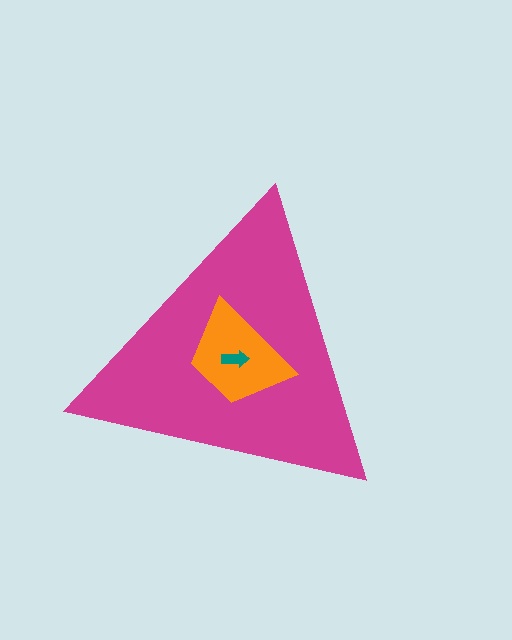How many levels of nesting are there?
3.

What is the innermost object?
The teal arrow.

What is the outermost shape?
The magenta triangle.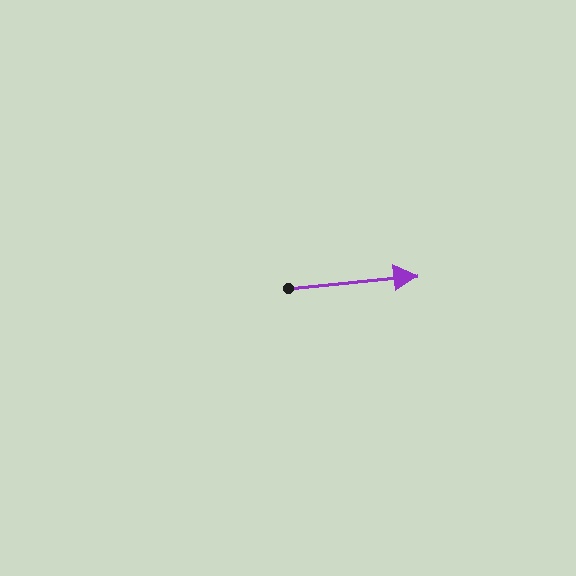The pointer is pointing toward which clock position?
Roughly 3 o'clock.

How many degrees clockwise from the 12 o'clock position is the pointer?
Approximately 84 degrees.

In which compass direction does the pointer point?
East.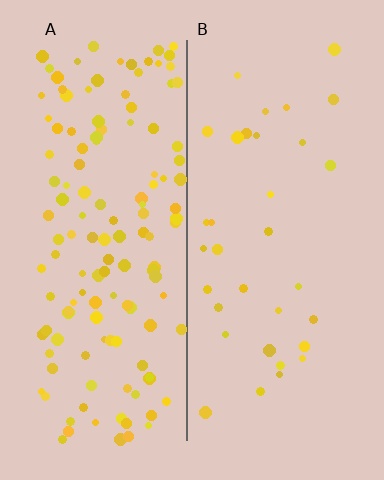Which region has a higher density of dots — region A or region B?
A (the left).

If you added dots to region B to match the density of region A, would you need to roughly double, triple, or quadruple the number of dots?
Approximately quadruple.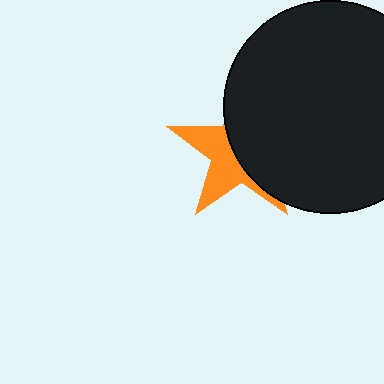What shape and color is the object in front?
The object in front is a black circle.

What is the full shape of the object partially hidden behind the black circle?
The partially hidden object is an orange star.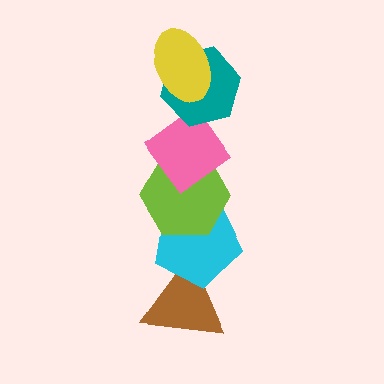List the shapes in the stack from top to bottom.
From top to bottom: the yellow ellipse, the teal hexagon, the pink diamond, the lime hexagon, the cyan pentagon, the brown triangle.